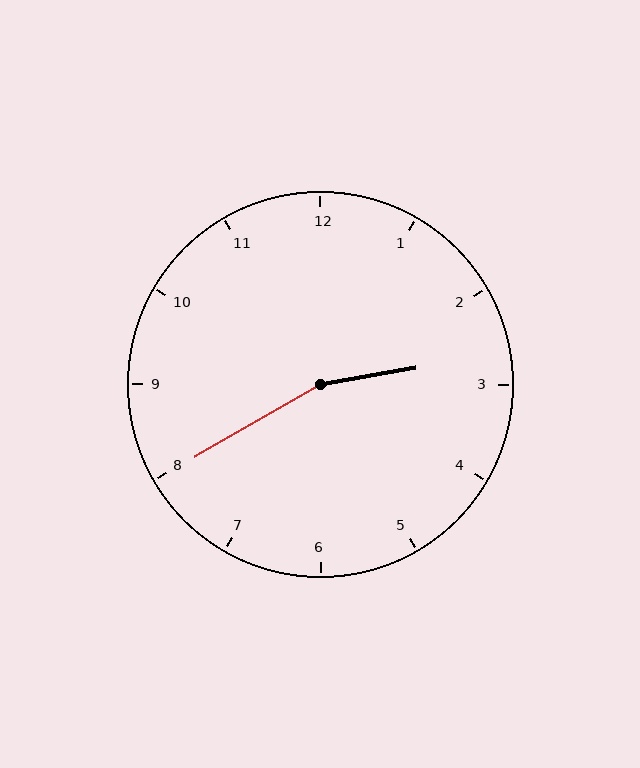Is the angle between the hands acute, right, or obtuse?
It is obtuse.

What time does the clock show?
2:40.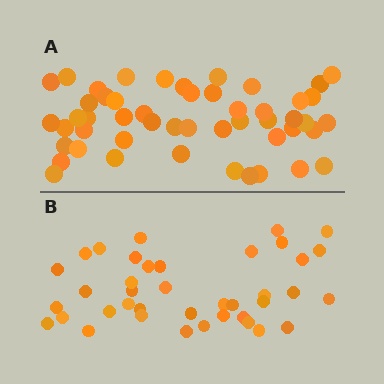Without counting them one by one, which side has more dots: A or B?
Region A (the top region) has more dots.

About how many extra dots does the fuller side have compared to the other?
Region A has roughly 12 or so more dots than region B.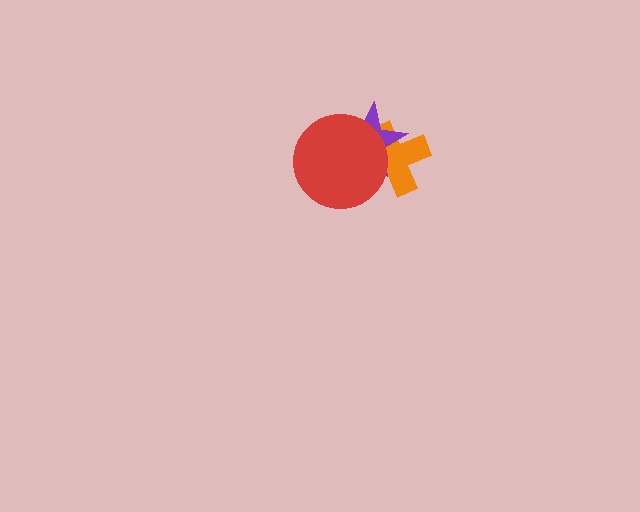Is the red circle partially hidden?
No, no other shape covers it.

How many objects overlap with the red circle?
2 objects overlap with the red circle.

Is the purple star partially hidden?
Yes, it is partially covered by another shape.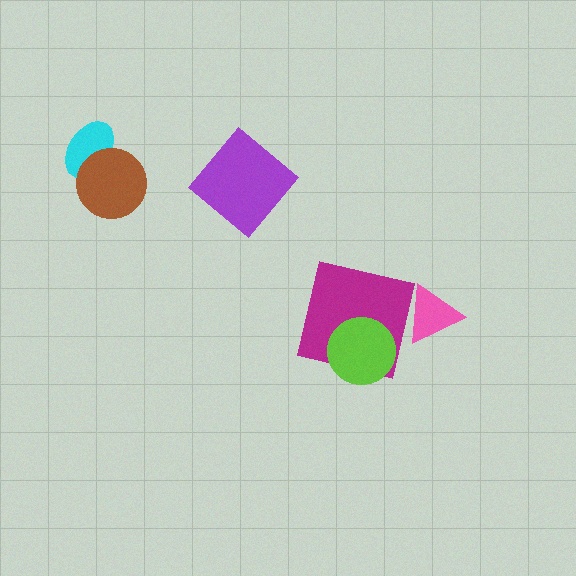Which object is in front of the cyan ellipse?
The brown circle is in front of the cyan ellipse.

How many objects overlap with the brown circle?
1 object overlaps with the brown circle.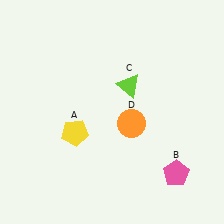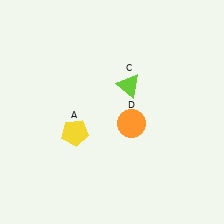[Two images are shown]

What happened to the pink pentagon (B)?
The pink pentagon (B) was removed in Image 2. It was in the bottom-right area of Image 1.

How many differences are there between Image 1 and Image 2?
There is 1 difference between the two images.